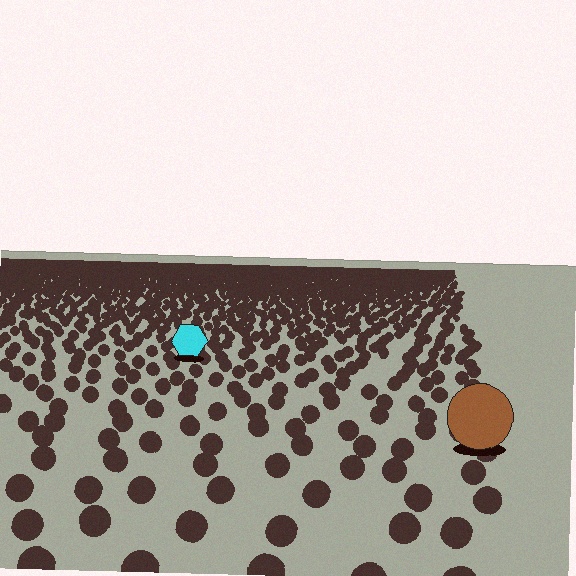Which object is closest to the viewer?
The brown circle is closest. The texture marks near it are larger and more spread out.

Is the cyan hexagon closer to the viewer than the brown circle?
No. The brown circle is closer — you can tell from the texture gradient: the ground texture is coarser near it.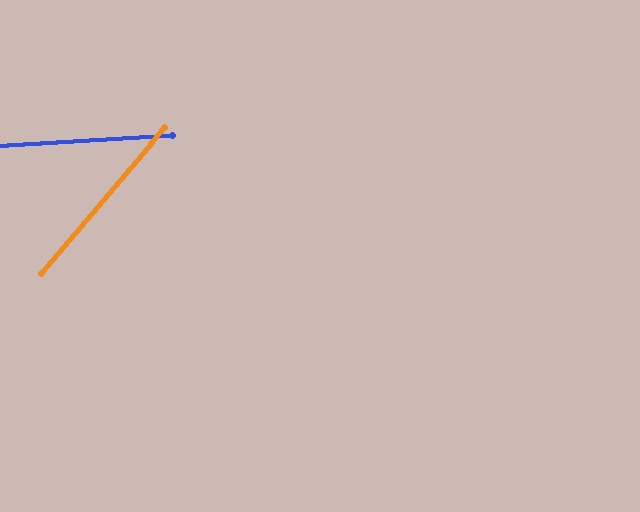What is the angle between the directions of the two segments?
Approximately 46 degrees.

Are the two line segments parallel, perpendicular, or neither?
Neither parallel nor perpendicular — they differ by about 46°.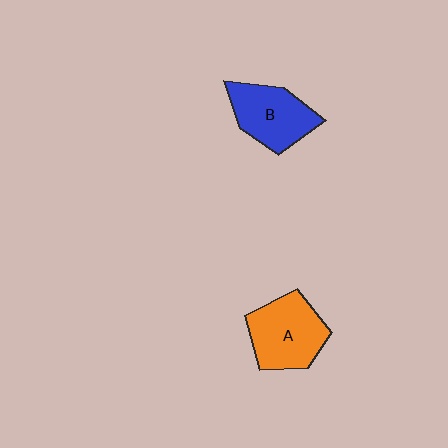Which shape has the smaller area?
Shape B (blue).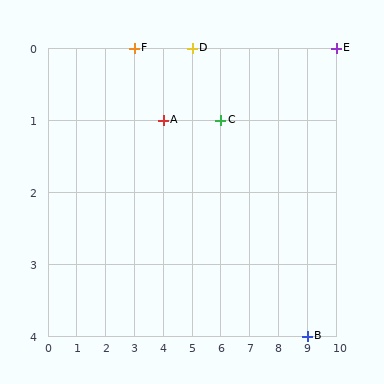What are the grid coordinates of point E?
Point E is at grid coordinates (10, 0).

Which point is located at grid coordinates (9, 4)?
Point B is at (9, 4).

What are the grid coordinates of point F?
Point F is at grid coordinates (3, 0).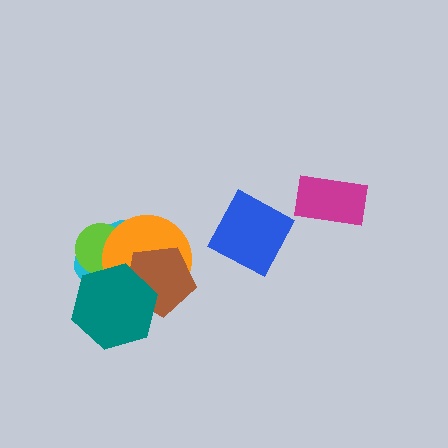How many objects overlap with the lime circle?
3 objects overlap with the lime circle.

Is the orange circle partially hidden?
Yes, it is partially covered by another shape.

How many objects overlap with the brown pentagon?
3 objects overlap with the brown pentagon.